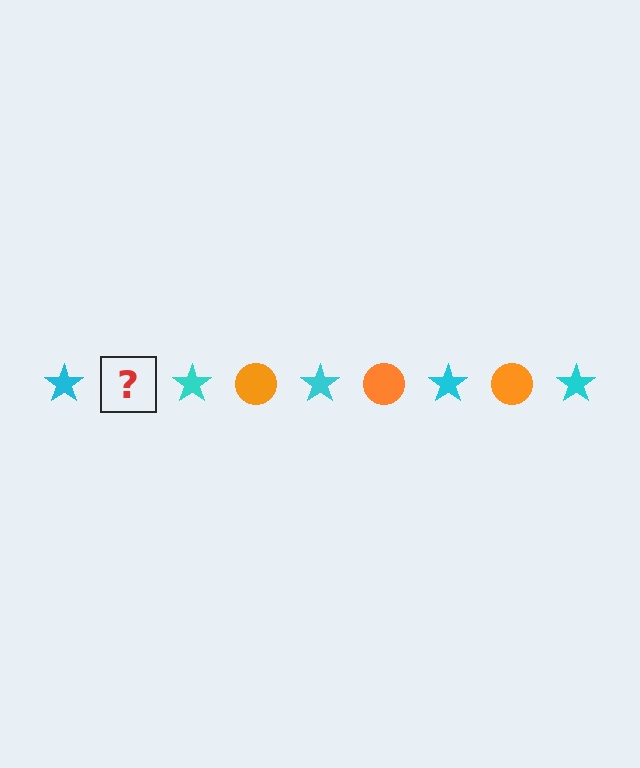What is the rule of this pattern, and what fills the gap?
The rule is that the pattern alternates between cyan star and orange circle. The gap should be filled with an orange circle.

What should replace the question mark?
The question mark should be replaced with an orange circle.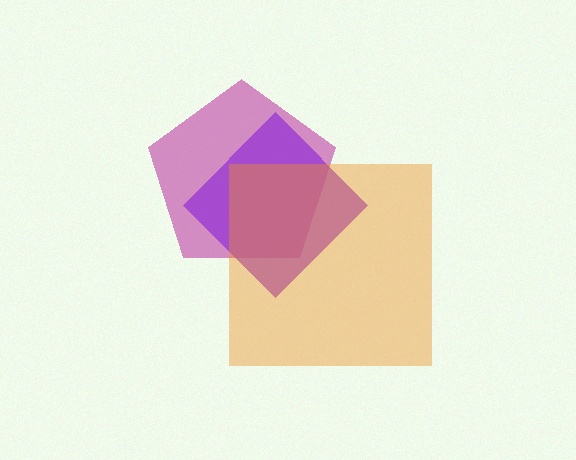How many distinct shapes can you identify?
There are 3 distinct shapes: a magenta pentagon, a purple diamond, an orange square.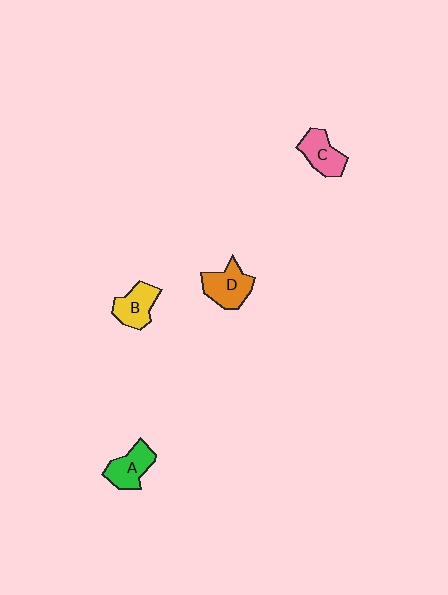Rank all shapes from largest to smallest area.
From largest to smallest: D (orange), A (green), B (yellow), C (pink).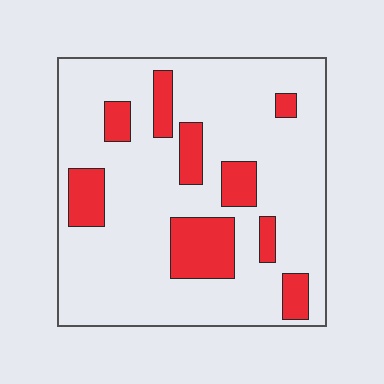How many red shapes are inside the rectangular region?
9.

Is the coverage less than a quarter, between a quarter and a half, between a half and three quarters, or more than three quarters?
Less than a quarter.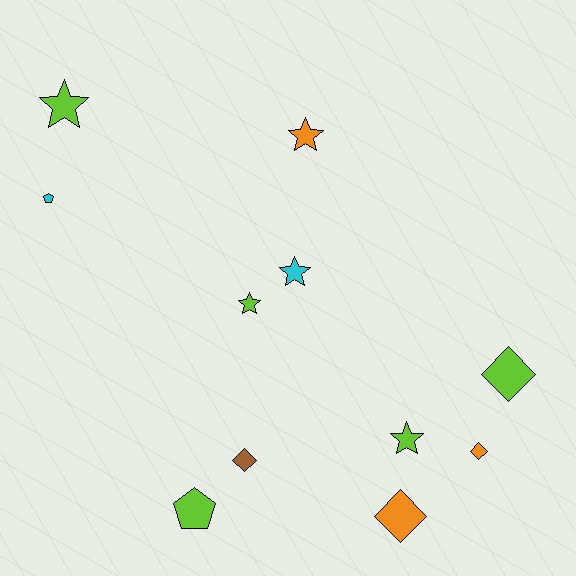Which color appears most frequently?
Lime, with 5 objects.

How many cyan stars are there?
There is 1 cyan star.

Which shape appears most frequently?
Star, with 5 objects.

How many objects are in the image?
There are 11 objects.